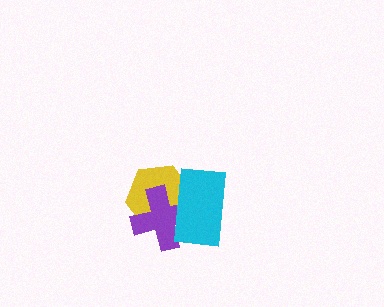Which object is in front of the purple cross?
The cyan rectangle is in front of the purple cross.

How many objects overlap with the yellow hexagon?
2 objects overlap with the yellow hexagon.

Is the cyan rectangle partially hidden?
No, no other shape covers it.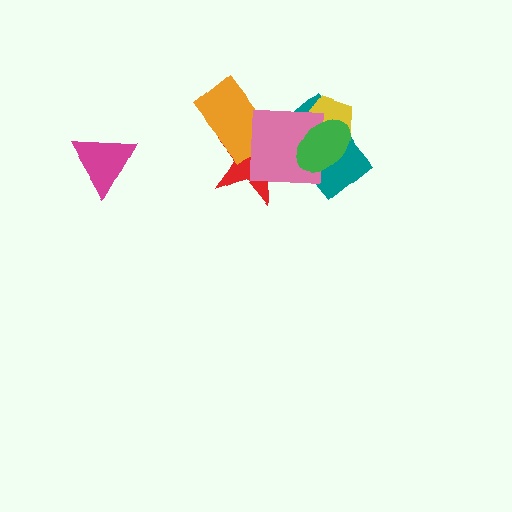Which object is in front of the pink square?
The green ellipse is in front of the pink square.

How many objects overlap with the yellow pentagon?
3 objects overlap with the yellow pentagon.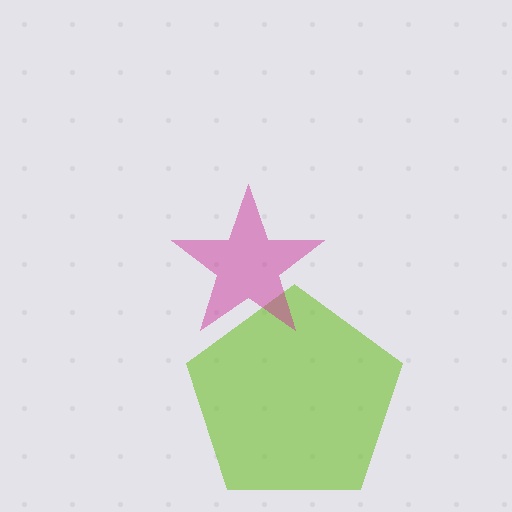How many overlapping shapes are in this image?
There are 2 overlapping shapes in the image.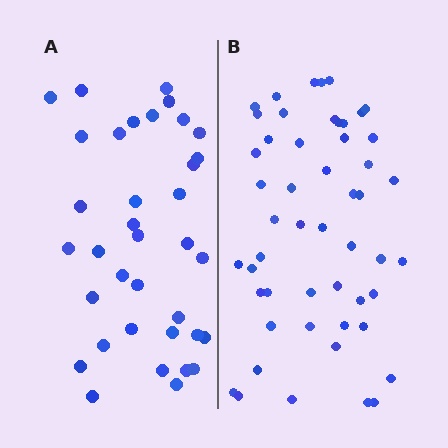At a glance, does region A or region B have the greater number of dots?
Region B (the right region) has more dots.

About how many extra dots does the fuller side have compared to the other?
Region B has approximately 15 more dots than region A.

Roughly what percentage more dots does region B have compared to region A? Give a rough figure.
About 40% more.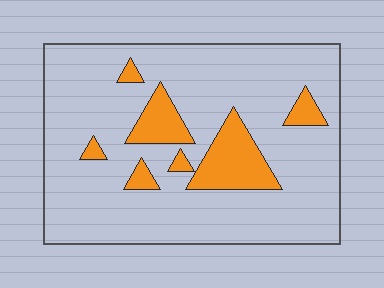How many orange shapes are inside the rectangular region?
7.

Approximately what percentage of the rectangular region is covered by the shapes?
Approximately 15%.